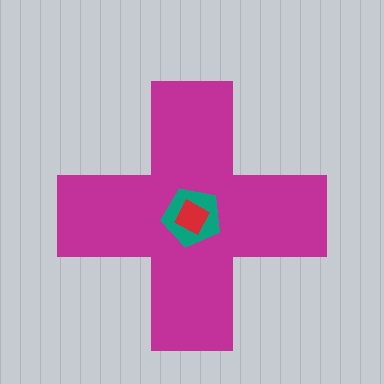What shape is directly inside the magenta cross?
The teal pentagon.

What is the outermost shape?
The magenta cross.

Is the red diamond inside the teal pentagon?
Yes.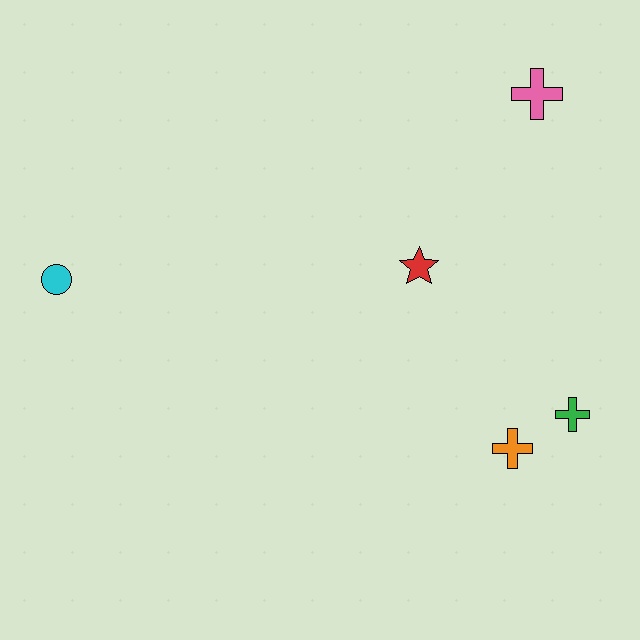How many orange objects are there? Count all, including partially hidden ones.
There is 1 orange object.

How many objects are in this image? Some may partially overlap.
There are 5 objects.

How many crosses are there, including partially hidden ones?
There are 3 crosses.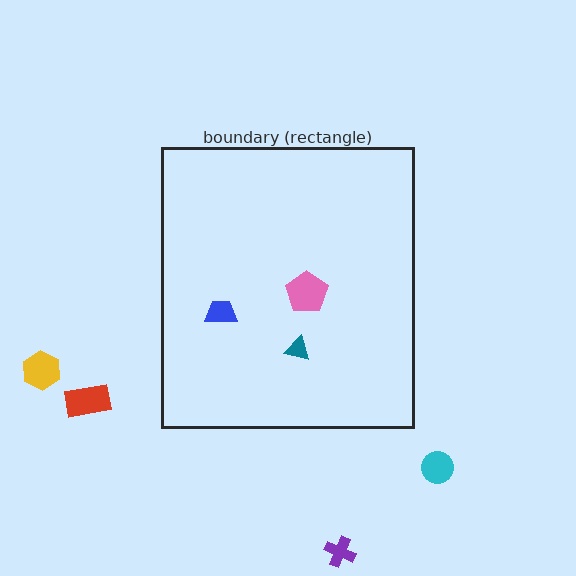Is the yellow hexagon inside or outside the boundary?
Outside.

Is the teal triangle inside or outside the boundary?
Inside.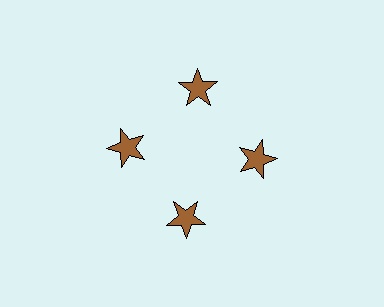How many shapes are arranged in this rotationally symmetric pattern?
There are 4 shapes, arranged in 4 groups of 1.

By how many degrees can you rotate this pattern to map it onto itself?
The pattern maps onto itself every 90 degrees of rotation.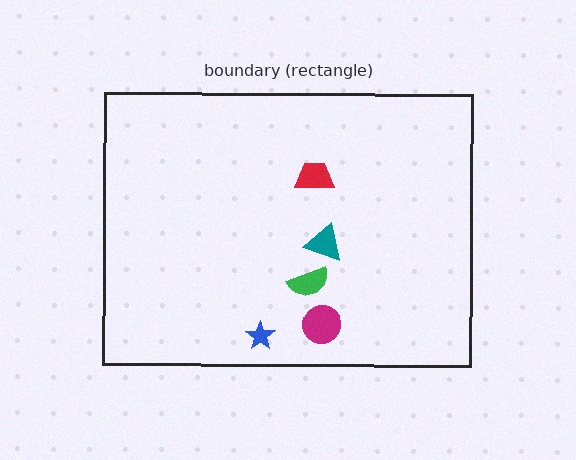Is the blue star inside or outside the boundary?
Inside.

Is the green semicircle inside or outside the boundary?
Inside.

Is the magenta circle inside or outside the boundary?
Inside.